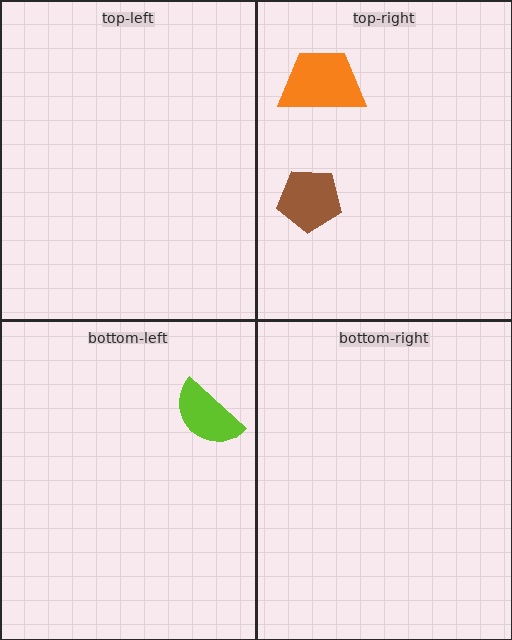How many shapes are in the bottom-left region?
1.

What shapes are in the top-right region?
The brown pentagon, the orange trapezoid.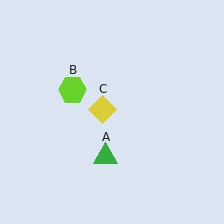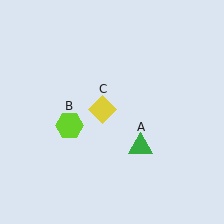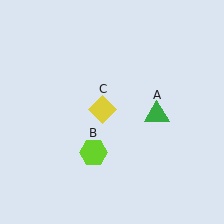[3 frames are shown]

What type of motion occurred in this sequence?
The green triangle (object A), lime hexagon (object B) rotated counterclockwise around the center of the scene.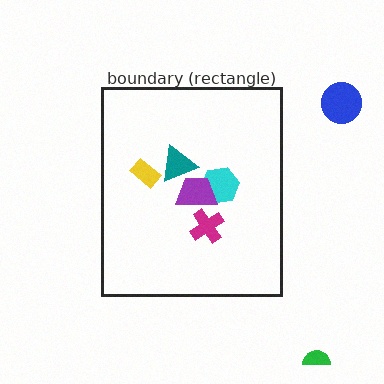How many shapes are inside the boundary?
5 inside, 2 outside.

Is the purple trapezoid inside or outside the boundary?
Inside.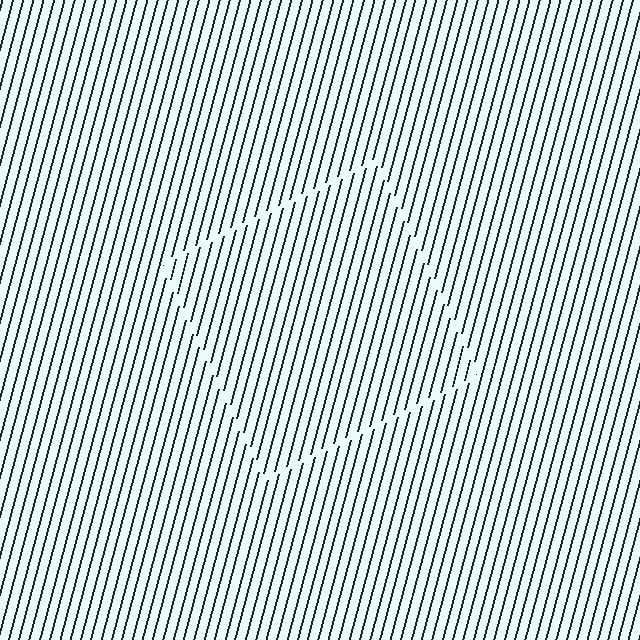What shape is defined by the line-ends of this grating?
An illusory square. The interior of the shape contains the same grating, shifted by half a period — the contour is defined by the phase discontinuity where line-ends from the inner and outer gratings abut.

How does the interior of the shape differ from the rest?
The interior of the shape contains the same grating, shifted by half a period — the contour is defined by the phase discontinuity where line-ends from the inner and outer gratings abut.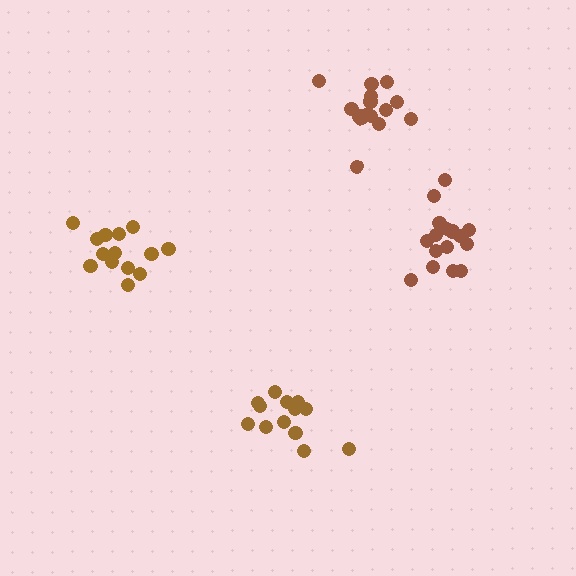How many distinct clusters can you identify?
There are 4 distinct clusters.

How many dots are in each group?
Group 1: 14 dots, Group 2: 16 dots, Group 3: 15 dots, Group 4: 15 dots (60 total).